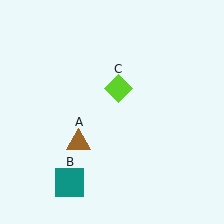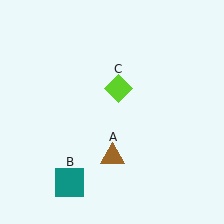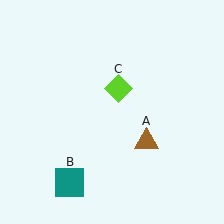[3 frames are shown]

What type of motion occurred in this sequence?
The brown triangle (object A) rotated counterclockwise around the center of the scene.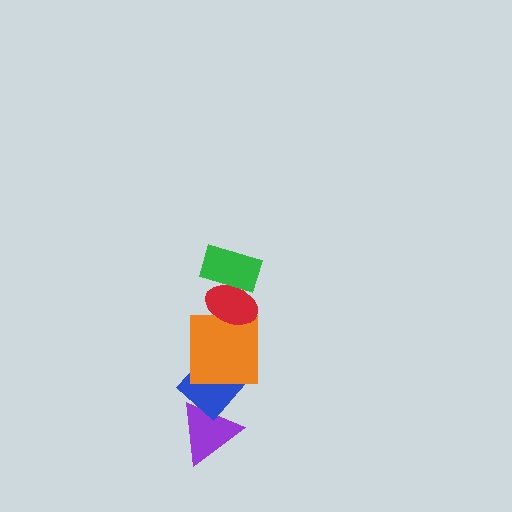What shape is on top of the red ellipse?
The green rectangle is on top of the red ellipse.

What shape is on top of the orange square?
The red ellipse is on top of the orange square.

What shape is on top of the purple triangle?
The blue diamond is on top of the purple triangle.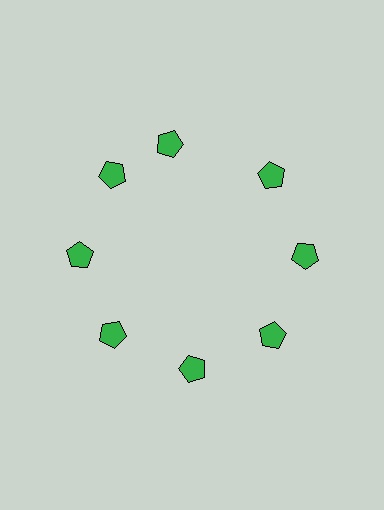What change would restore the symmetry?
The symmetry would be restored by rotating it back into even spacing with its neighbors so that all 8 pentagons sit at equal angles and equal distance from the center.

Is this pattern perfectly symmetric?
No. The 8 green pentagons are arranged in a ring, but one element near the 12 o'clock position is rotated out of alignment along the ring, breaking the 8-fold rotational symmetry.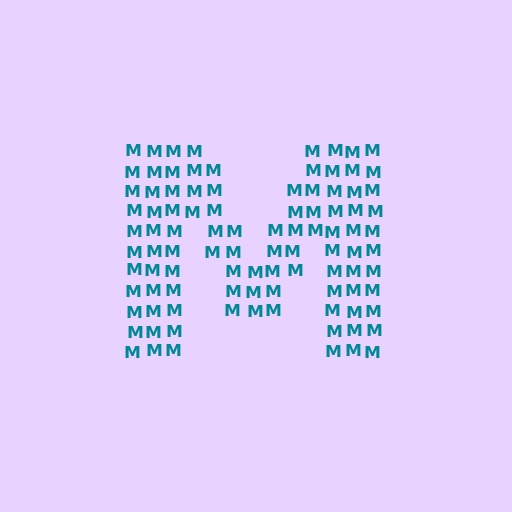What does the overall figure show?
The overall figure shows the letter M.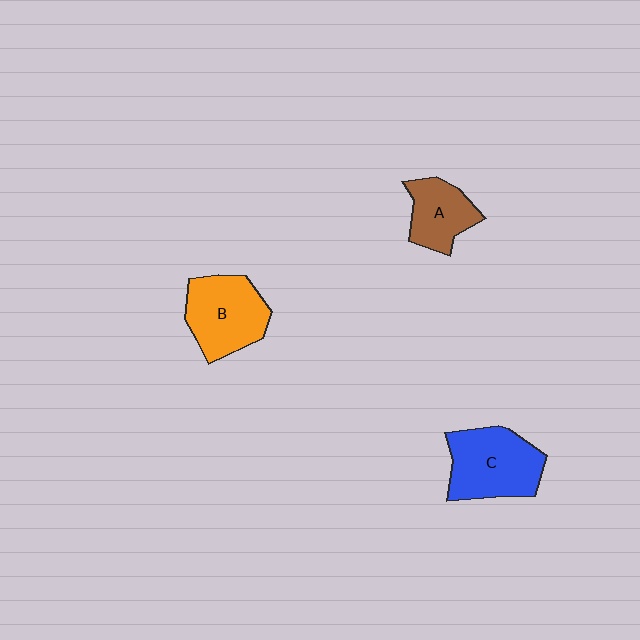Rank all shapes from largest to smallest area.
From largest to smallest: C (blue), B (orange), A (brown).